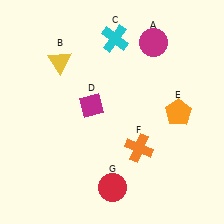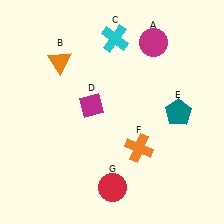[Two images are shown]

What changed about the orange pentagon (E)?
In Image 1, E is orange. In Image 2, it changed to teal.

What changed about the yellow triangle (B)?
In Image 1, B is yellow. In Image 2, it changed to orange.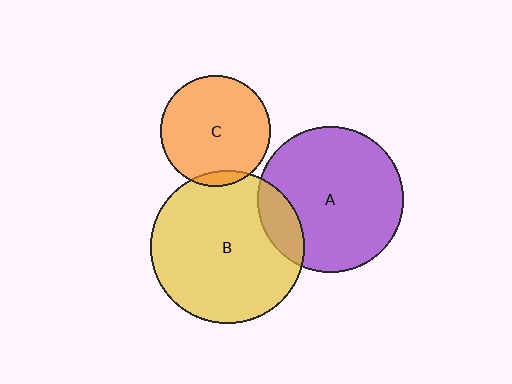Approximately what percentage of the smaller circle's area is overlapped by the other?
Approximately 15%.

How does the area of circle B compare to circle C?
Approximately 1.9 times.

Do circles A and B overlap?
Yes.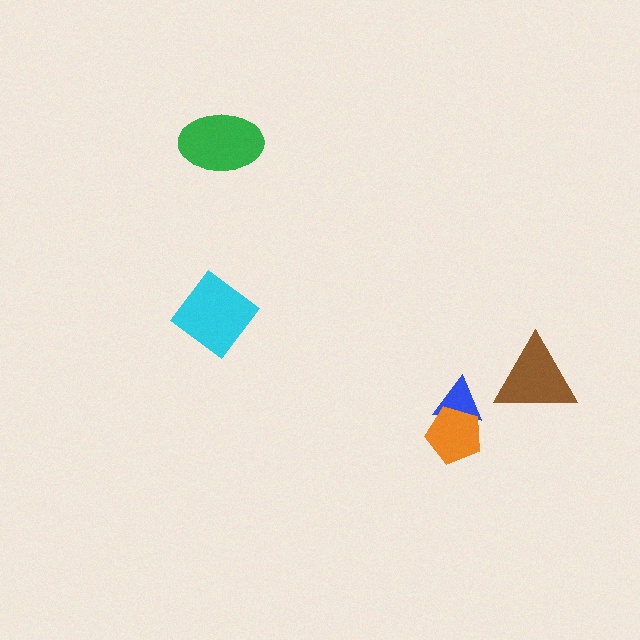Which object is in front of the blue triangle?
The orange pentagon is in front of the blue triangle.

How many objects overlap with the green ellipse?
0 objects overlap with the green ellipse.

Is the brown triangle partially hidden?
No, no other shape covers it.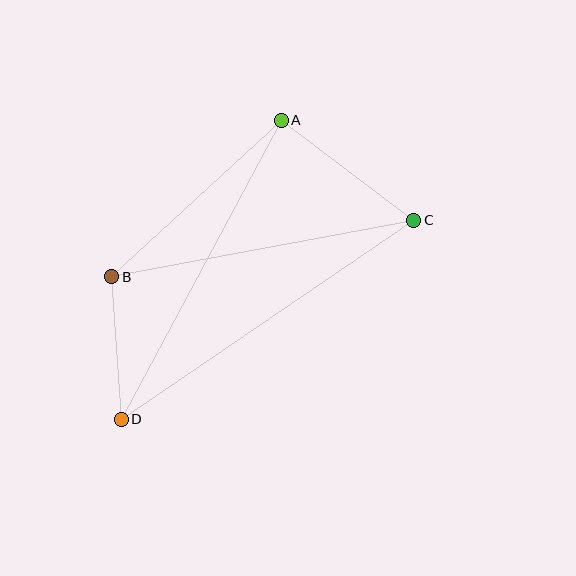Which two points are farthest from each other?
Points C and D are farthest from each other.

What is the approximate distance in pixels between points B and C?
The distance between B and C is approximately 307 pixels.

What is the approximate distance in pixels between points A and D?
The distance between A and D is approximately 339 pixels.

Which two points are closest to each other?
Points B and D are closest to each other.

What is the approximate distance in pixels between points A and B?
The distance between A and B is approximately 231 pixels.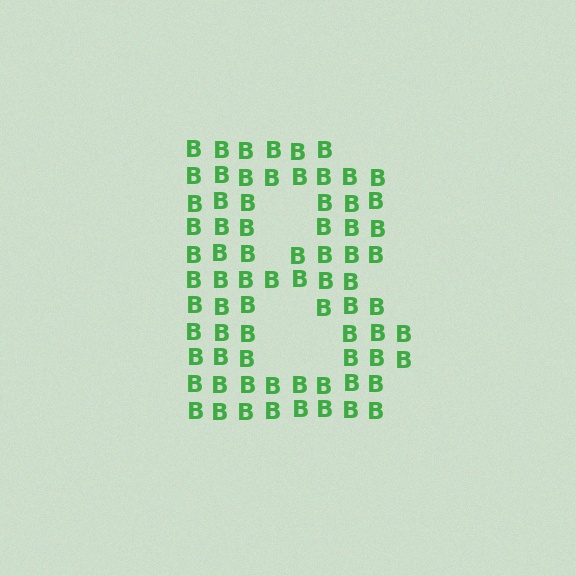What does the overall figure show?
The overall figure shows the letter B.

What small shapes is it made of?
It is made of small letter B's.